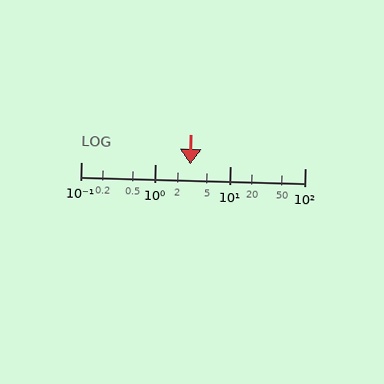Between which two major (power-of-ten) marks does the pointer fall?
The pointer is between 1 and 10.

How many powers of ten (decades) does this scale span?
The scale spans 3 decades, from 0.1 to 100.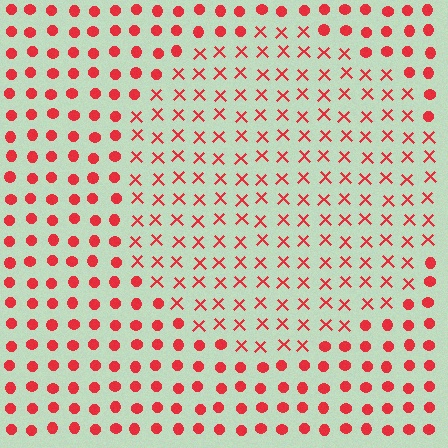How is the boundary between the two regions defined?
The boundary is defined by a change in element shape: X marks inside vs. circles outside. All elements share the same color and spacing.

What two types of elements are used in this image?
The image uses X marks inside the circle region and circles outside it.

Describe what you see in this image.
The image is filled with small red elements arranged in a uniform grid. A circle-shaped region contains X marks, while the surrounding area contains circles. The boundary is defined purely by the change in element shape.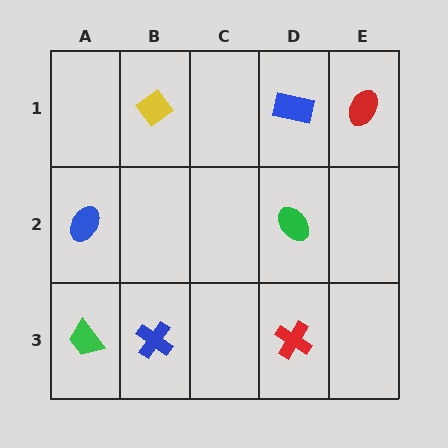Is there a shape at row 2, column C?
No, that cell is empty.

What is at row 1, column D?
A blue rectangle.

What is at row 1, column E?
A red ellipse.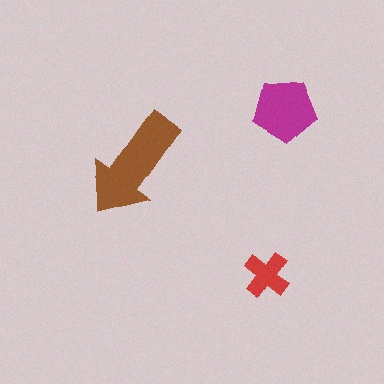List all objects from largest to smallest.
The brown arrow, the magenta pentagon, the red cross.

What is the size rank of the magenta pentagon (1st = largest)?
2nd.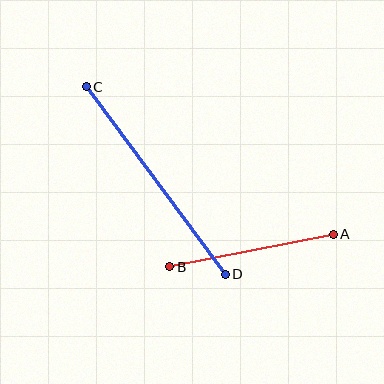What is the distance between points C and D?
The distance is approximately 233 pixels.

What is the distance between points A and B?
The distance is approximately 167 pixels.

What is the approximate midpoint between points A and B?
The midpoint is at approximately (251, 251) pixels.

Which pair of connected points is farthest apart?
Points C and D are farthest apart.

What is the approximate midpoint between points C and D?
The midpoint is at approximately (156, 180) pixels.